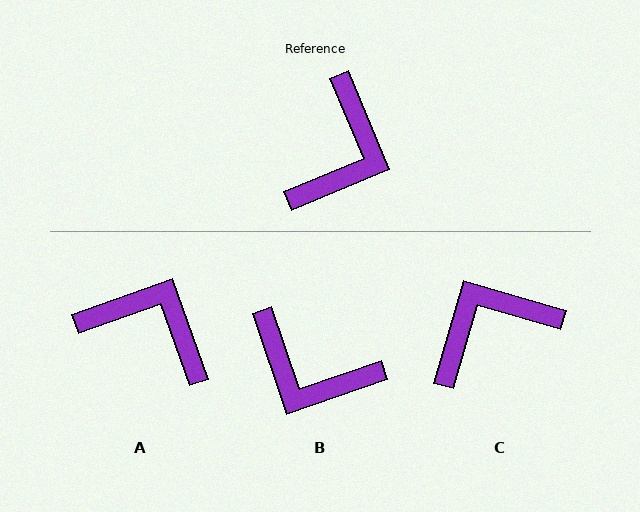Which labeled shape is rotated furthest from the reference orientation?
C, about 141 degrees away.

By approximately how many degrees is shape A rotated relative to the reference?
Approximately 87 degrees counter-clockwise.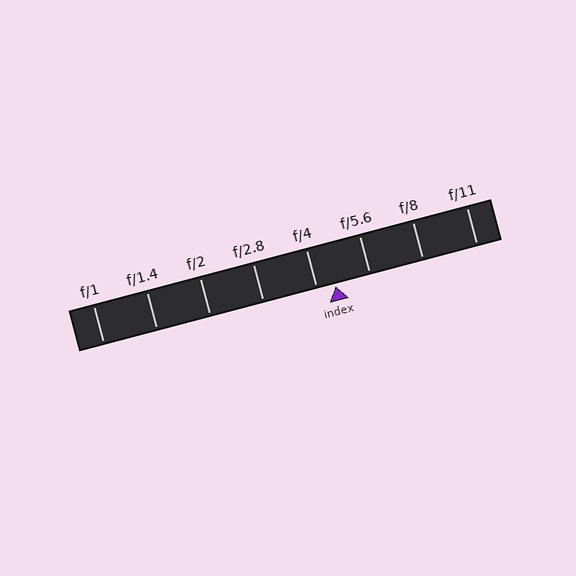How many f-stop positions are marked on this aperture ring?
There are 8 f-stop positions marked.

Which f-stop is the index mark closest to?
The index mark is closest to f/4.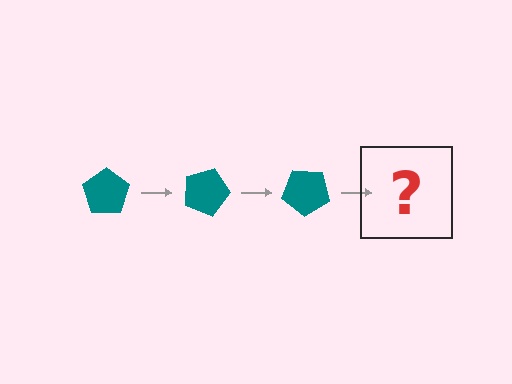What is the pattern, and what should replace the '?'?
The pattern is that the pentagon rotates 20 degrees each step. The '?' should be a teal pentagon rotated 60 degrees.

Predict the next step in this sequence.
The next step is a teal pentagon rotated 60 degrees.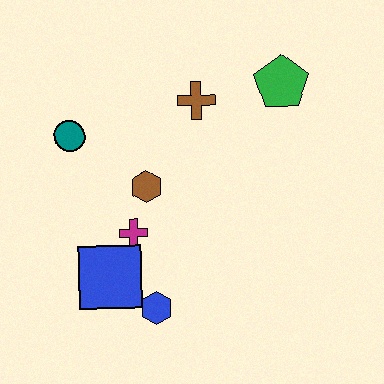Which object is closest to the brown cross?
The green pentagon is closest to the brown cross.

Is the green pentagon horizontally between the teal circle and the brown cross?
No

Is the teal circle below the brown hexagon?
No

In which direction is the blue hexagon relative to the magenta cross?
The blue hexagon is below the magenta cross.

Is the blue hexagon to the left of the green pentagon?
Yes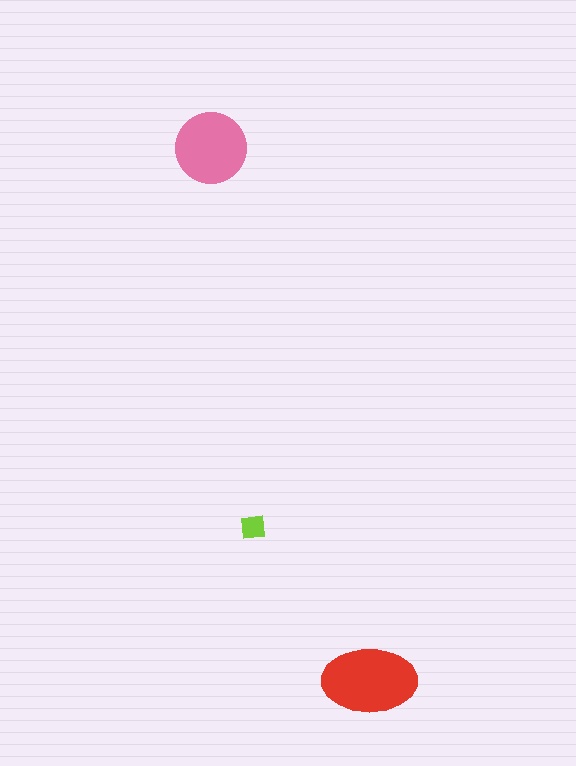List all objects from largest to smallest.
The red ellipse, the pink circle, the lime square.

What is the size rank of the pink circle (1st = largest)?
2nd.